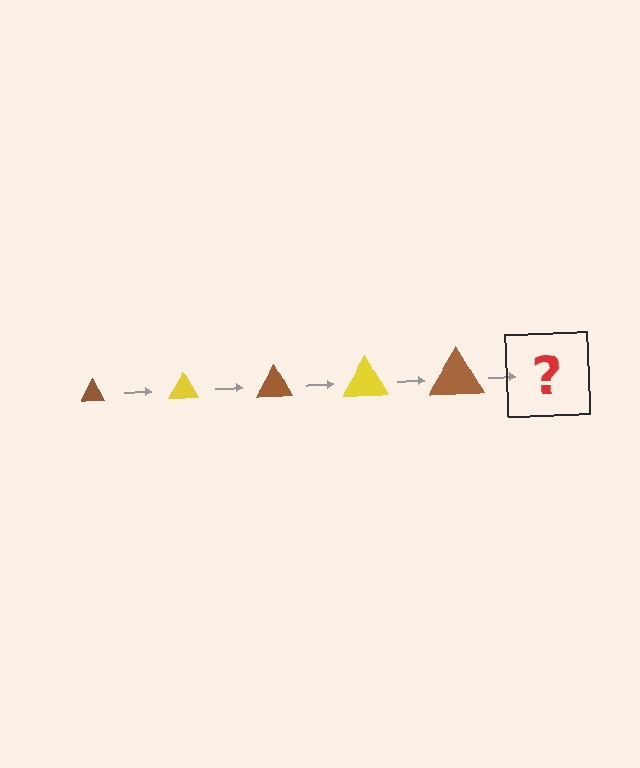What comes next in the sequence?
The next element should be a yellow triangle, larger than the previous one.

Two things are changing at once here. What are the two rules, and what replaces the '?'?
The two rules are that the triangle grows larger each step and the color cycles through brown and yellow. The '?' should be a yellow triangle, larger than the previous one.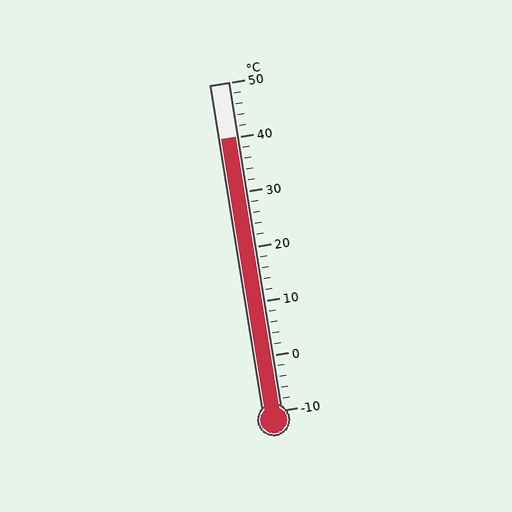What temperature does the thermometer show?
The thermometer shows approximately 40°C.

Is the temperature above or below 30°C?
The temperature is above 30°C.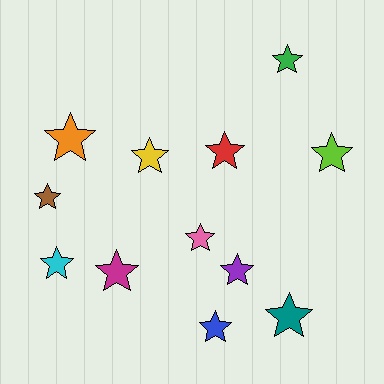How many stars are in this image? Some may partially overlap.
There are 12 stars.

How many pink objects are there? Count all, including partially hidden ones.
There is 1 pink object.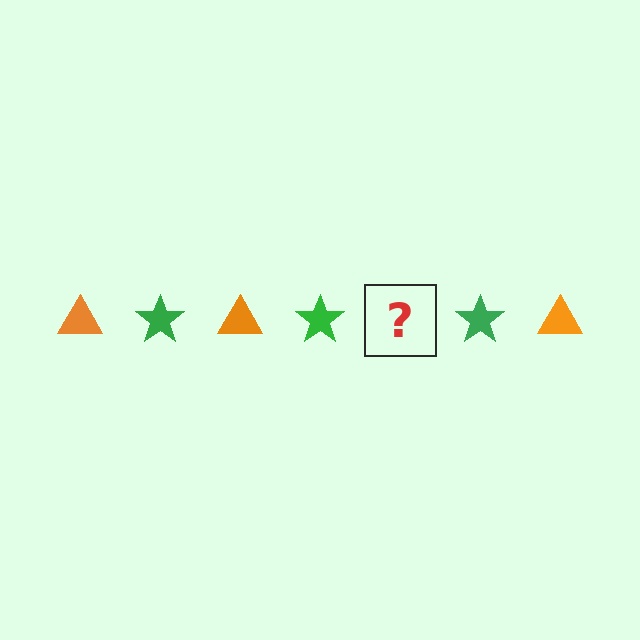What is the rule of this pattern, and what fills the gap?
The rule is that the pattern alternates between orange triangle and green star. The gap should be filled with an orange triangle.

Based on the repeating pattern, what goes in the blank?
The blank should be an orange triangle.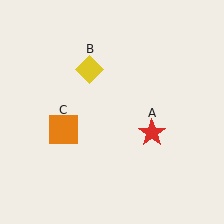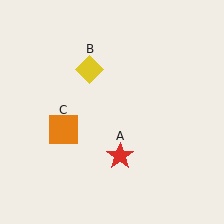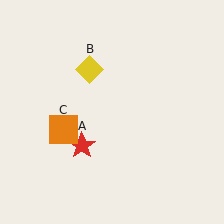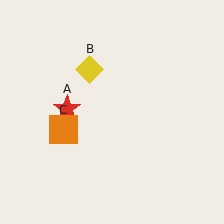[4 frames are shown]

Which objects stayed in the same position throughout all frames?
Yellow diamond (object B) and orange square (object C) remained stationary.